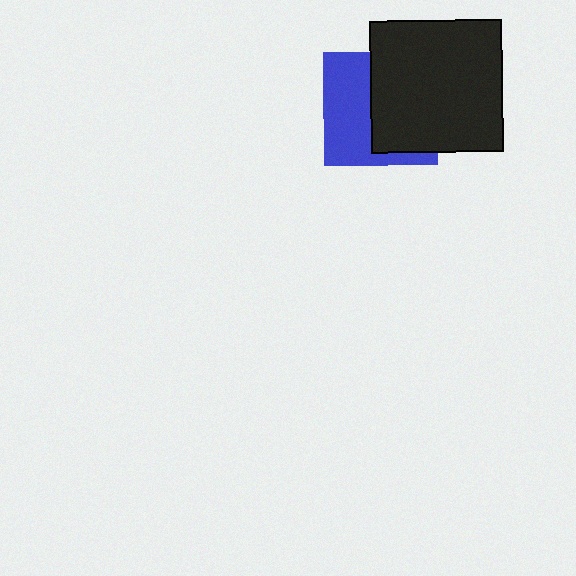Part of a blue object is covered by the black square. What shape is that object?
It is a square.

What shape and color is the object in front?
The object in front is a black square.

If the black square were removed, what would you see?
You would see the complete blue square.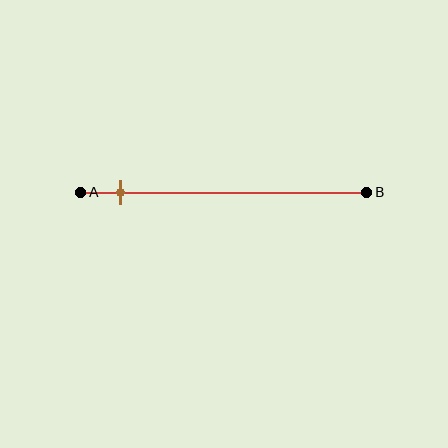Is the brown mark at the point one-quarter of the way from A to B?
No, the mark is at about 15% from A, not at the 25% one-quarter point.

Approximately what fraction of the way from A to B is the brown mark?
The brown mark is approximately 15% of the way from A to B.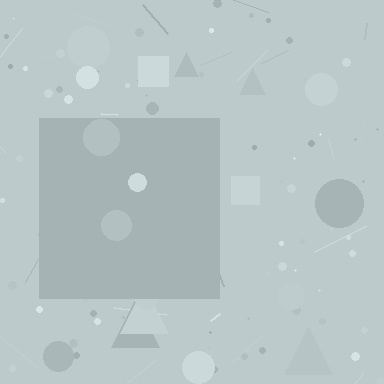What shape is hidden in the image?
A square is hidden in the image.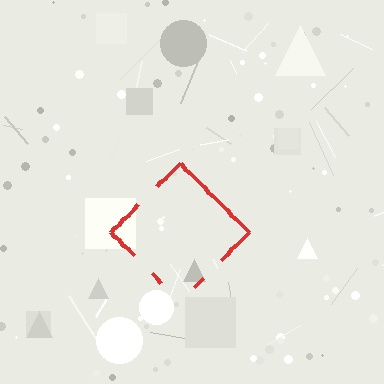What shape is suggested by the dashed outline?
The dashed outline suggests a diamond.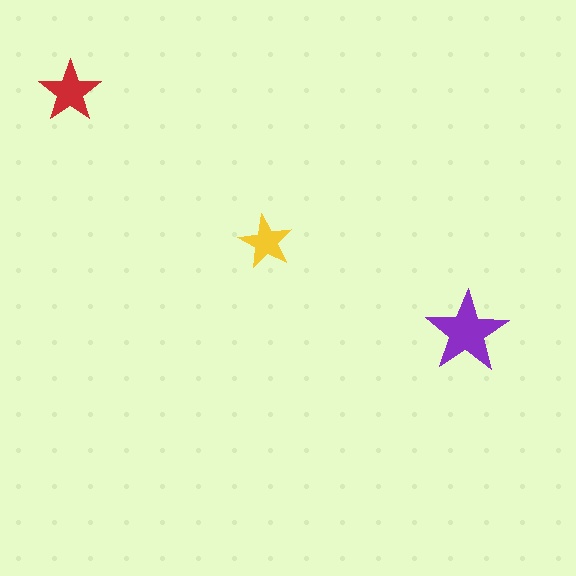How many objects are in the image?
There are 3 objects in the image.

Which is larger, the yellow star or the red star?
The red one.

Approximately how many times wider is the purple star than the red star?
About 1.5 times wider.